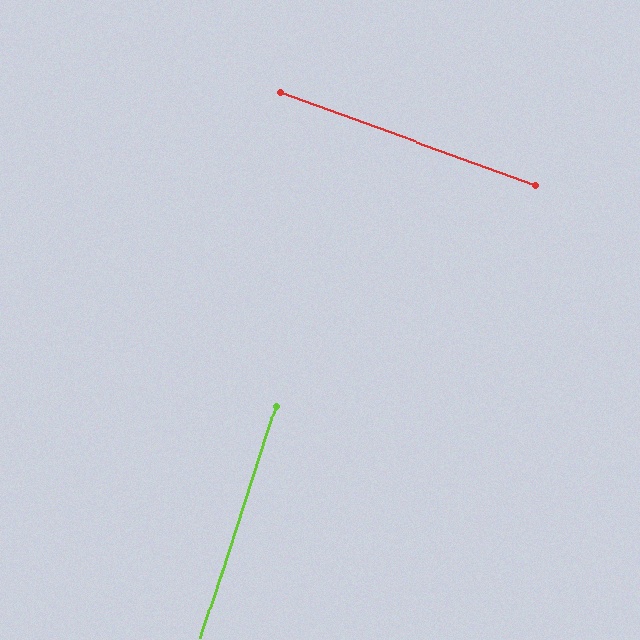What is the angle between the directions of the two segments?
Approximately 88 degrees.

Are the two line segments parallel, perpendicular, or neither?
Perpendicular — they meet at approximately 88°.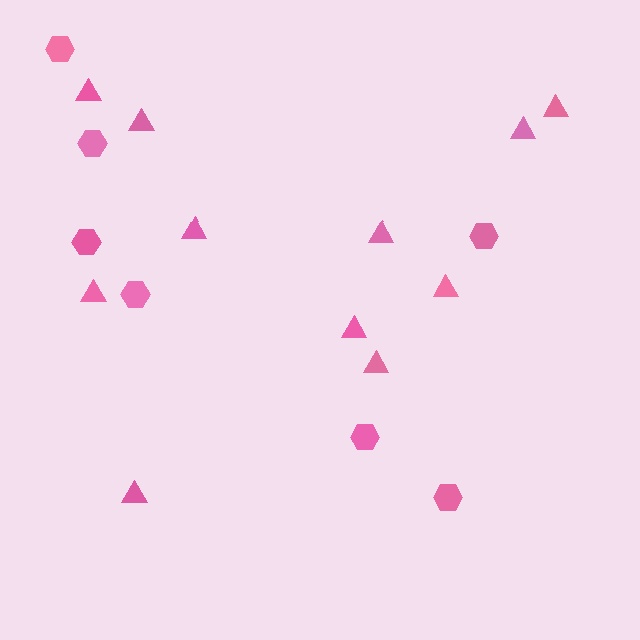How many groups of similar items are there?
There are 2 groups: one group of hexagons (7) and one group of triangles (11).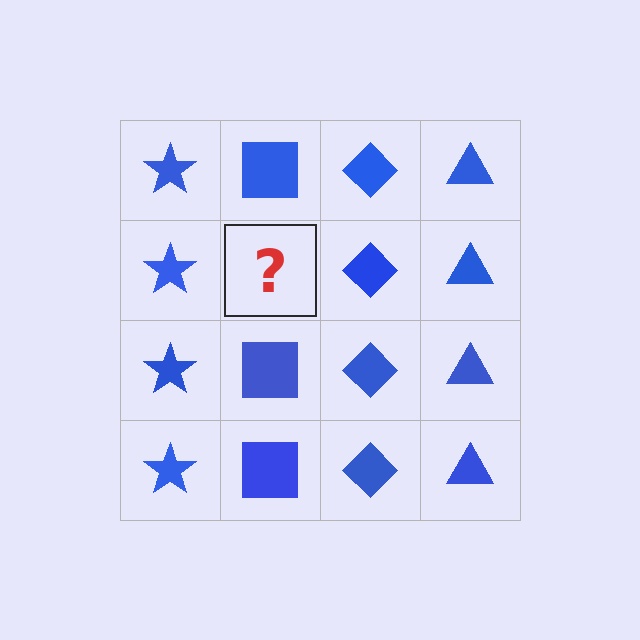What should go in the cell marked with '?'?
The missing cell should contain a blue square.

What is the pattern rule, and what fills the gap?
The rule is that each column has a consistent shape. The gap should be filled with a blue square.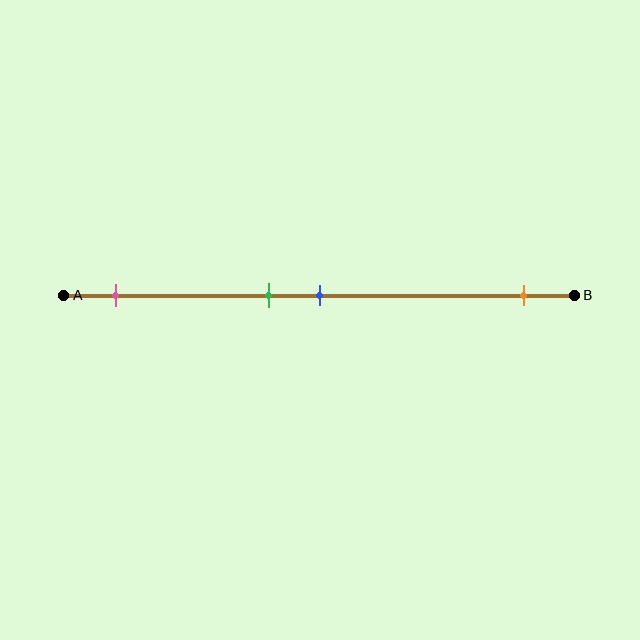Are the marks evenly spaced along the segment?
No, the marks are not evenly spaced.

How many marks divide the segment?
There are 4 marks dividing the segment.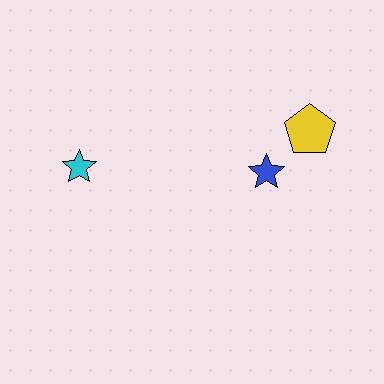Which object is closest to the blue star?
The yellow pentagon is closest to the blue star.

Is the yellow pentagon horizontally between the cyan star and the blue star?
No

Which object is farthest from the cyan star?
The yellow pentagon is farthest from the cyan star.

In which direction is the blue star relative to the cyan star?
The blue star is to the right of the cyan star.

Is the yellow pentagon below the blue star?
No